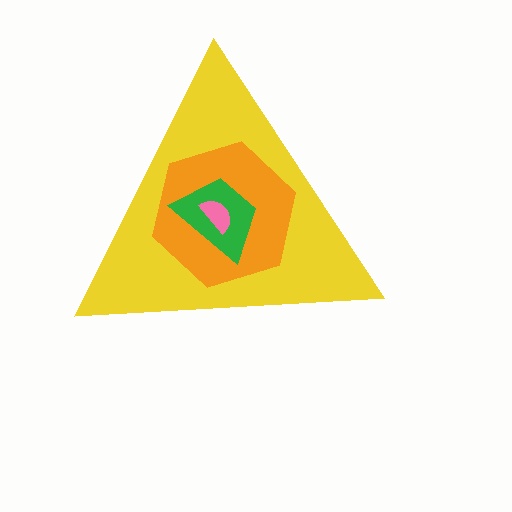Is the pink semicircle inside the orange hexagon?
Yes.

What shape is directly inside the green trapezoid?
The pink semicircle.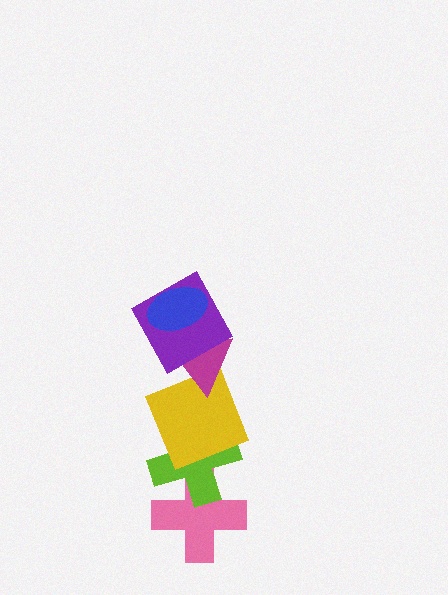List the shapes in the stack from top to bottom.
From top to bottom: the blue ellipse, the purple square, the magenta triangle, the yellow square, the lime cross, the pink cross.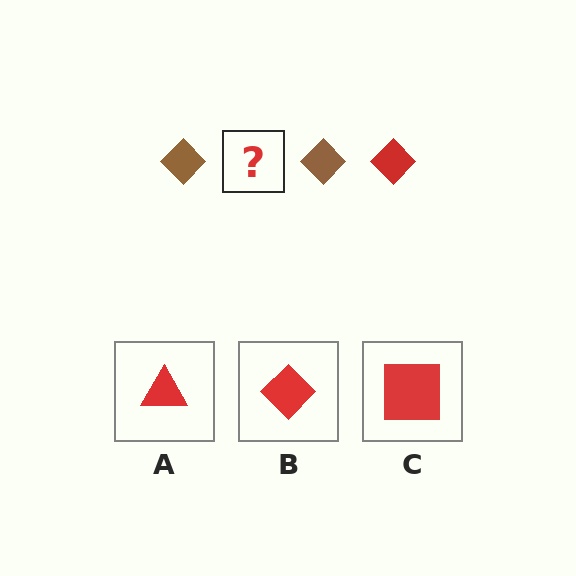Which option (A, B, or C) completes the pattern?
B.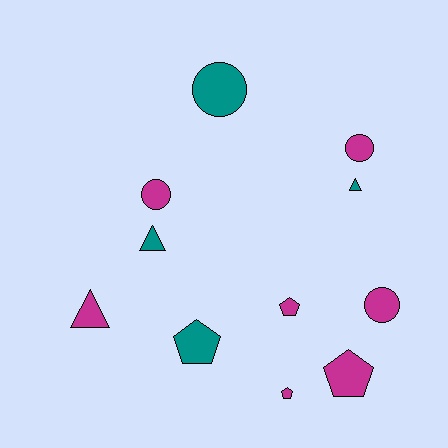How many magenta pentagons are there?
There are 3 magenta pentagons.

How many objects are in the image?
There are 11 objects.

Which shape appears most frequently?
Circle, with 4 objects.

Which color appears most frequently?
Magenta, with 7 objects.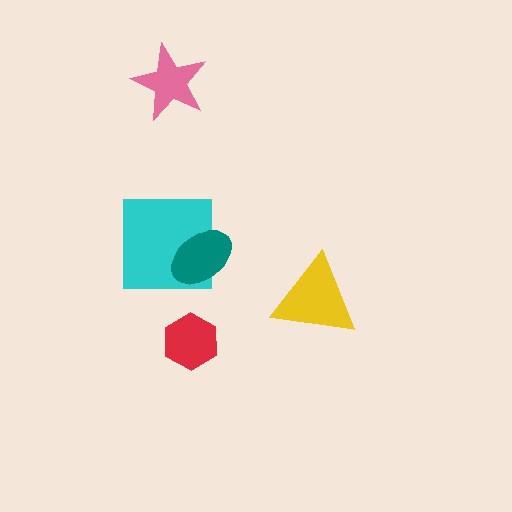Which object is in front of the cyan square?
The teal ellipse is in front of the cyan square.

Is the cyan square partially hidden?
Yes, it is partially covered by another shape.